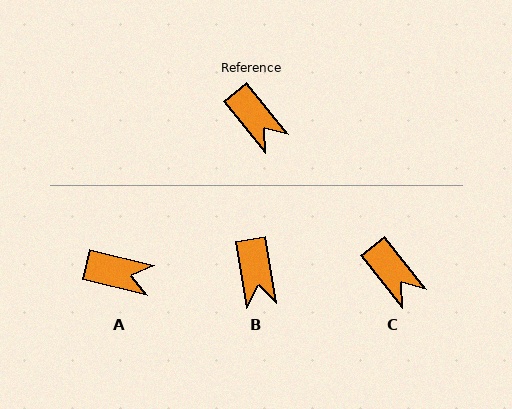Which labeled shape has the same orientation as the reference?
C.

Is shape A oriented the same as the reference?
No, it is off by about 38 degrees.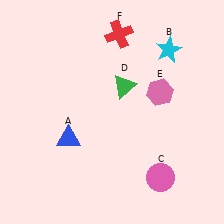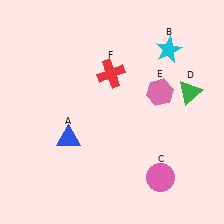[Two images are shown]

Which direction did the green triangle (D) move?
The green triangle (D) moved right.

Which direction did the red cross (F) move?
The red cross (F) moved down.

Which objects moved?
The objects that moved are: the green triangle (D), the red cross (F).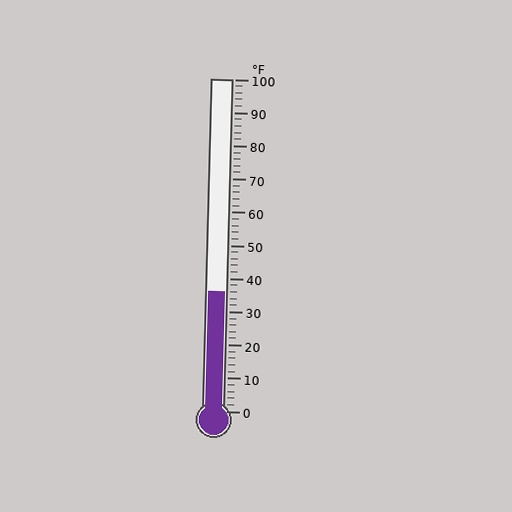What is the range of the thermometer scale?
The thermometer scale ranges from 0°F to 100°F.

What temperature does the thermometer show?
The thermometer shows approximately 36°F.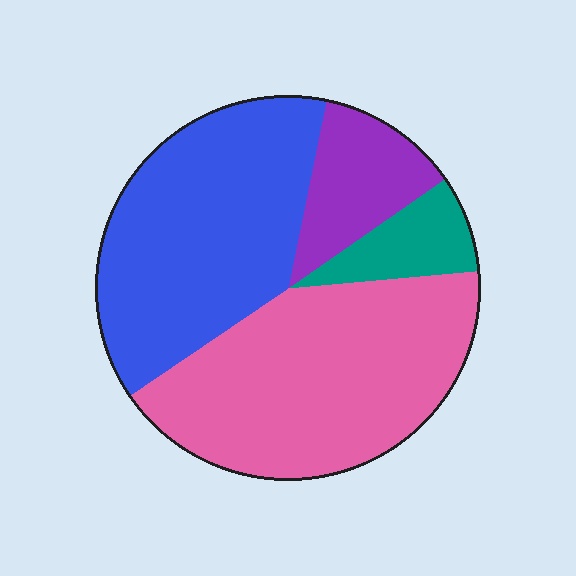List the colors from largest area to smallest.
From largest to smallest: pink, blue, purple, teal.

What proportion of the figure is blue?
Blue takes up about three eighths (3/8) of the figure.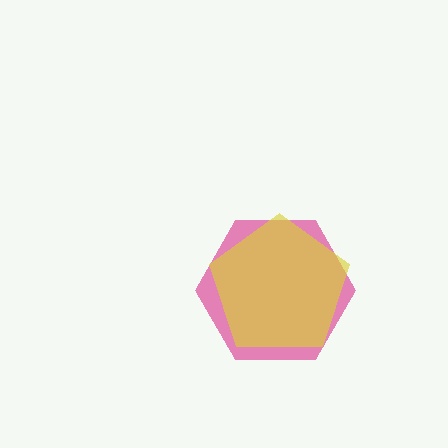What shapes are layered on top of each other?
The layered shapes are: a magenta hexagon, a yellow pentagon.